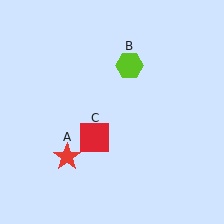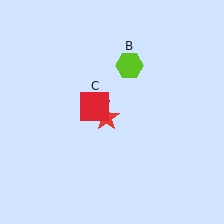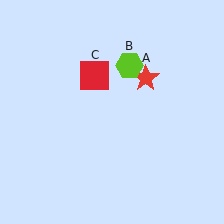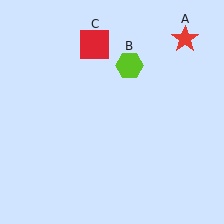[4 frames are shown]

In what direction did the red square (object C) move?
The red square (object C) moved up.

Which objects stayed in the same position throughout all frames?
Lime hexagon (object B) remained stationary.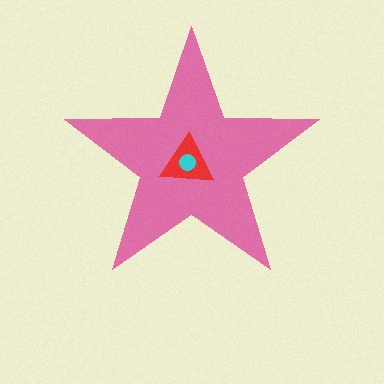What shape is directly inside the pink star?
The red triangle.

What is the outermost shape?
The pink star.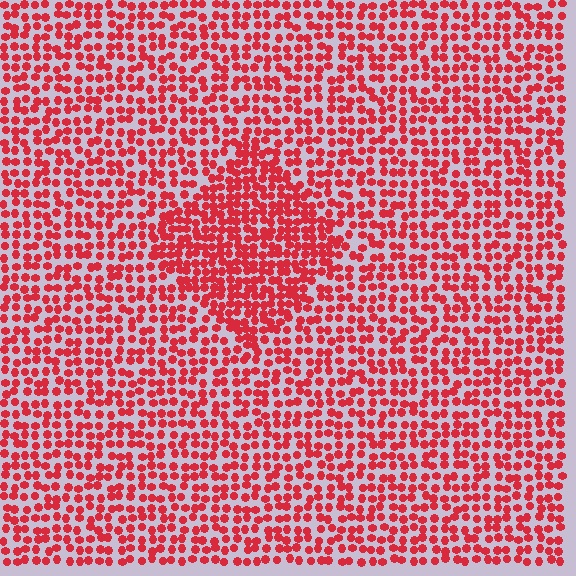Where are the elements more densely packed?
The elements are more densely packed inside the diamond boundary.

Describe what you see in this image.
The image contains small red elements arranged at two different densities. A diamond-shaped region is visible where the elements are more densely packed than the surrounding area.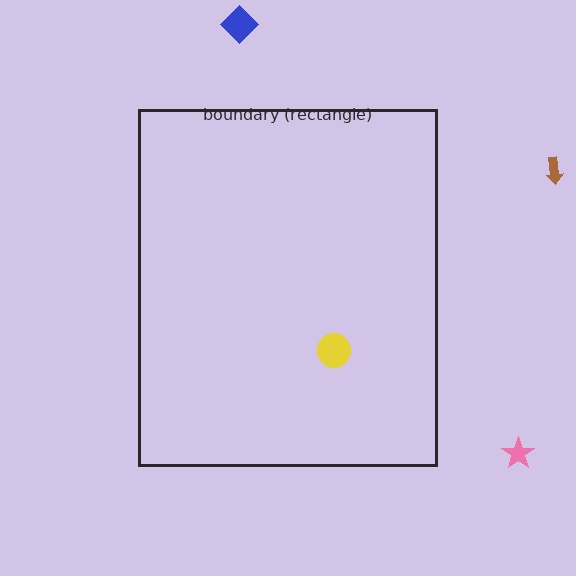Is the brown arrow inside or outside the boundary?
Outside.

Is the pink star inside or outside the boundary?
Outside.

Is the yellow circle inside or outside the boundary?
Inside.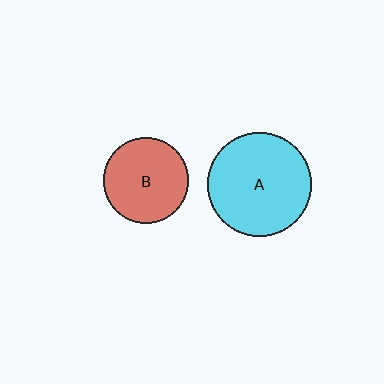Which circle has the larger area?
Circle A (cyan).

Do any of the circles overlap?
No, none of the circles overlap.